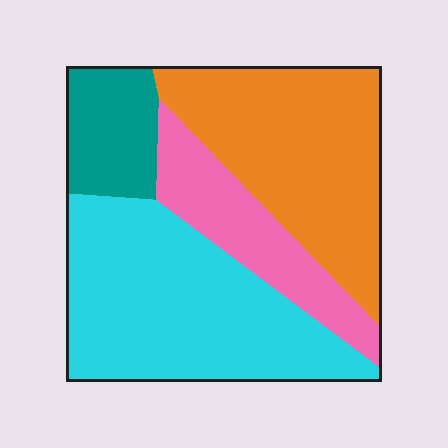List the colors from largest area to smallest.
From largest to smallest: cyan, orange, pink, teal.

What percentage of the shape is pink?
Pink takes up about one sixth (1/6) of the shape.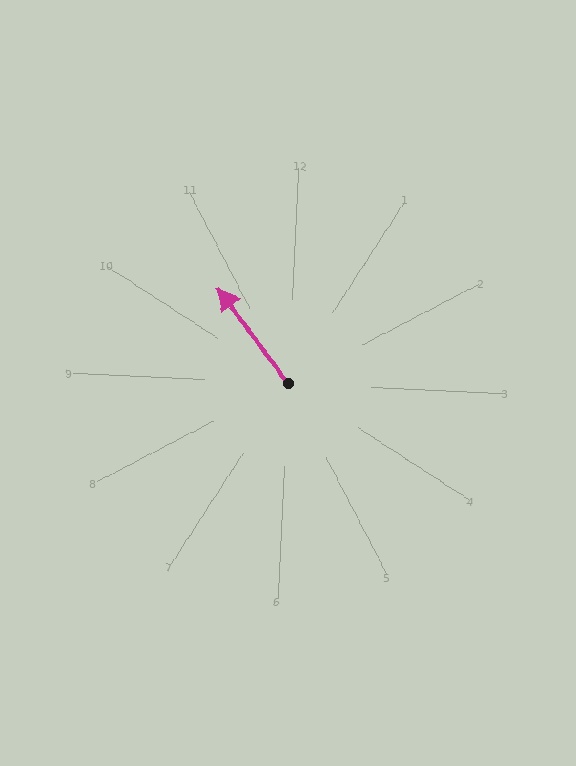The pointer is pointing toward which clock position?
Roughly 11 o'clock.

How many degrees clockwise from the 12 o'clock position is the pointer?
Approximately 321 degrees.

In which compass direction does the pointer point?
Northwest.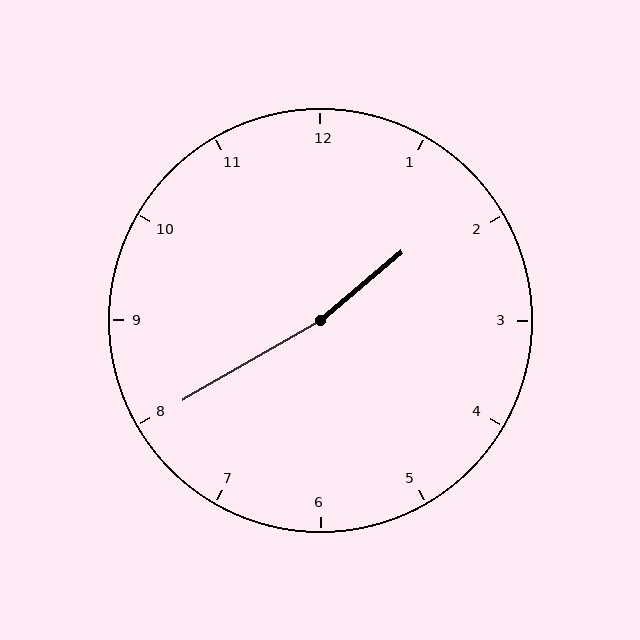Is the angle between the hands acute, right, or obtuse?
It is obtuse.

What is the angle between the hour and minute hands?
Approximately 170 degrees.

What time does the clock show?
1:40.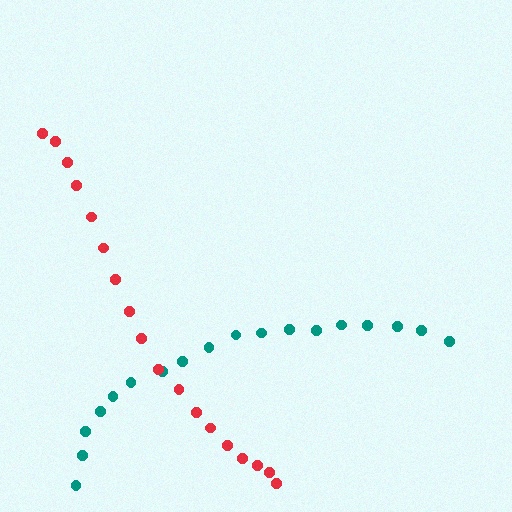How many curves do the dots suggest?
There are 2 distinct paths.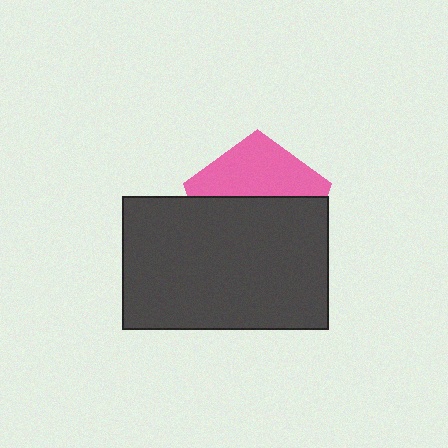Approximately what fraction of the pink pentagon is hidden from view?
Roughly 60% of the pink pentagon is hidden behind the dark gray rectangle.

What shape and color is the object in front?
The object in front is a dark gray rectangle.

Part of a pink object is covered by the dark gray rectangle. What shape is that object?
It is a pentagon.